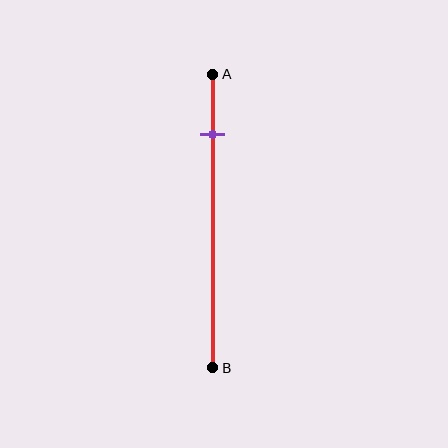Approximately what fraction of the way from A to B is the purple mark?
The purple mark is approximately 20% of the way from A to B.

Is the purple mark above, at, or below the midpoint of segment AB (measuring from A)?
The purple mark is above the midpoint of segment AB.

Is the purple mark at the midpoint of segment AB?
No, the mark is at about 20% from A, not at the 50% midpoint.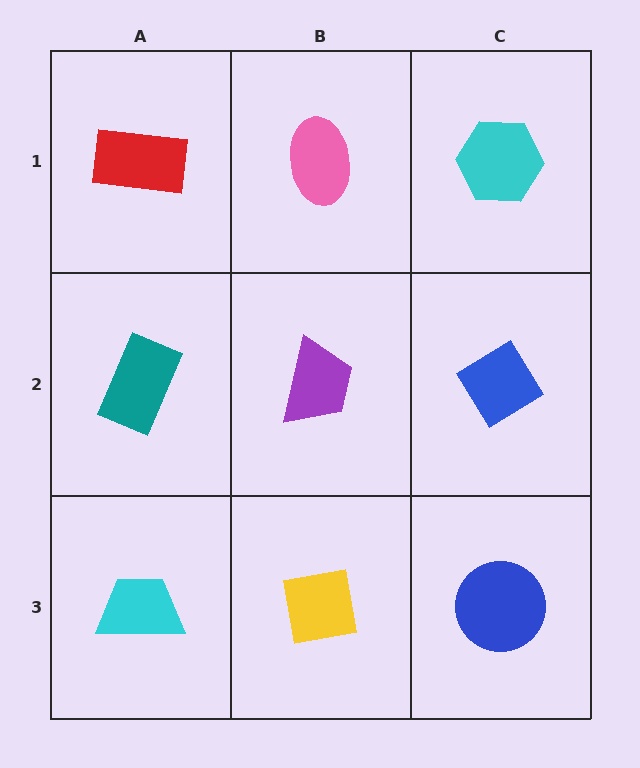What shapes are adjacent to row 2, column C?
A cyan hexagon (row 1, column C), a blue circle (row 3, column C), a purple trapezoid (row 2, column B).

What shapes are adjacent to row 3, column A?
A teal rectangle (row 2, column A), a yellow square (row 3, column B).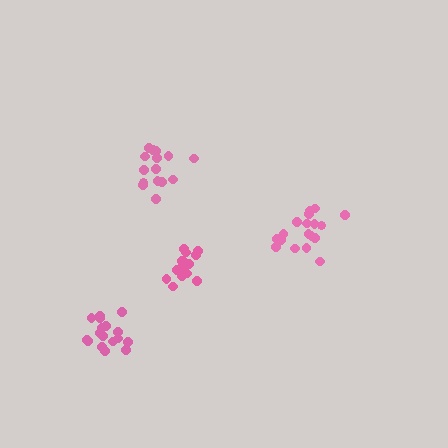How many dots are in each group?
Group 1: 17 dots, Group 2: 18 dots, Group 3: 17 dots, Group 4: 15 dots (67 total).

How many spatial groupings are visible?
There are 4 spatial groupings.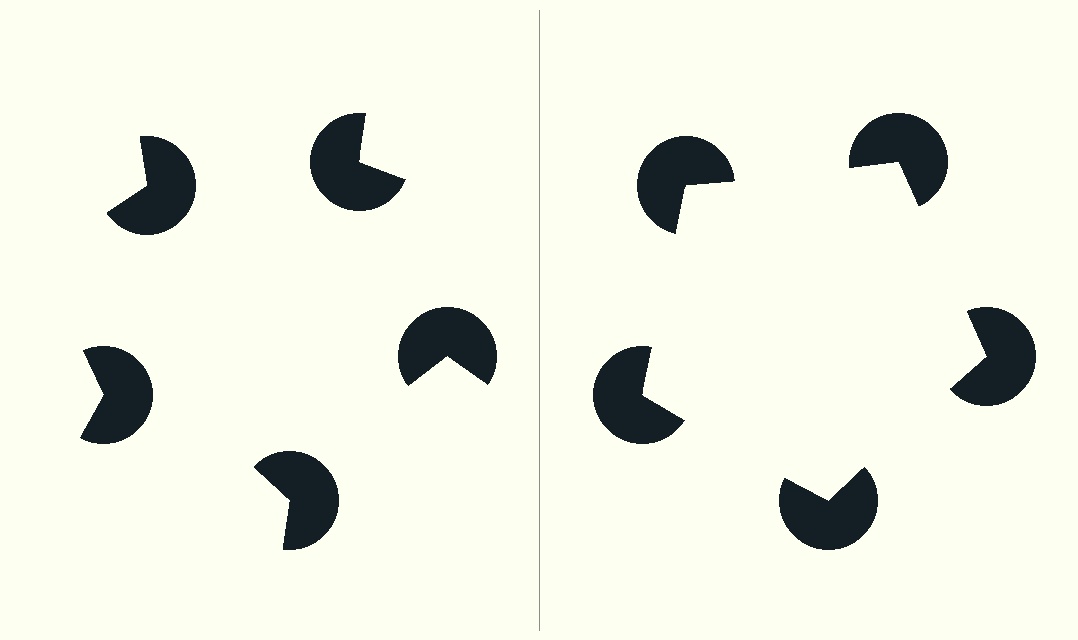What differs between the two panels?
The pac-man discs are positioned identically on both sides; only the wedge orientations differ. On the right they align to a pentagon; on the left they are misaligned.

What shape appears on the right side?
An illusory pentagon.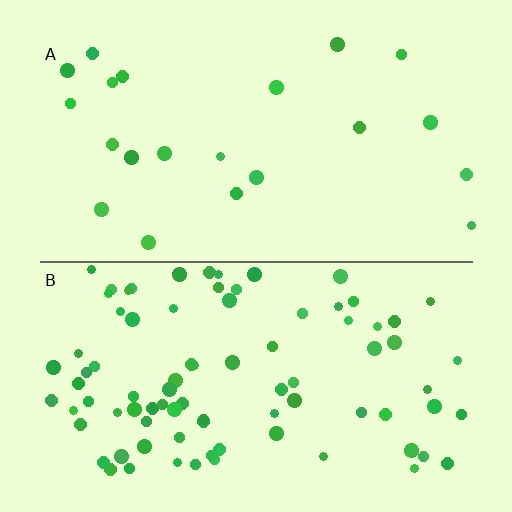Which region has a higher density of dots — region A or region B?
B (the bottom).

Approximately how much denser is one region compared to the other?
Approximately 4.1× — region B over region A.